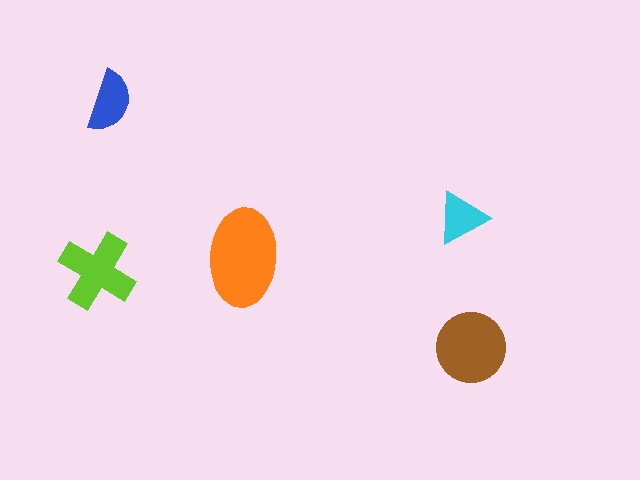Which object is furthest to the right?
The brown circle is rightmost.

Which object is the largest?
The orange ellipse.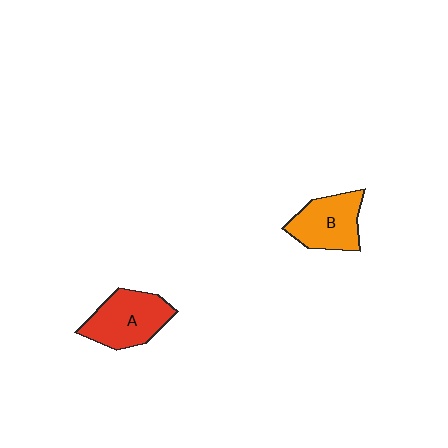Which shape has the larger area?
Shape A (red).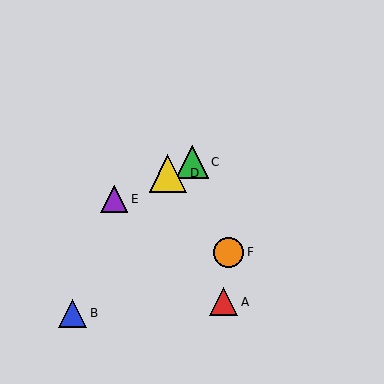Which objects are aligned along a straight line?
Objects C, D, E are aligned along a straight line.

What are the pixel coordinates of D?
Object D is at (168, 173).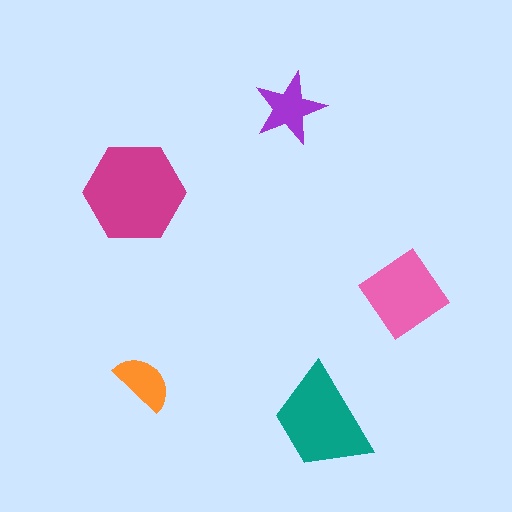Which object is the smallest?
The orange semicircle.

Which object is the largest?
The magenta hexagon.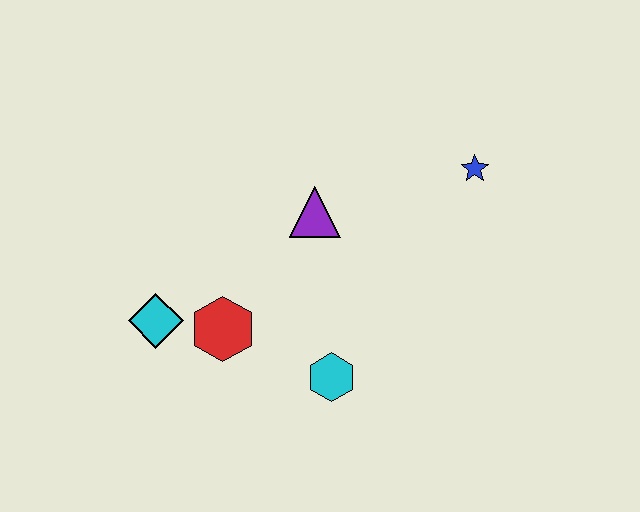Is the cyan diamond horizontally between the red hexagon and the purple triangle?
No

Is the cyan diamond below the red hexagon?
No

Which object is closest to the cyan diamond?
The red hexagon is closest to the cyan diamond.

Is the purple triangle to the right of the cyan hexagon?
No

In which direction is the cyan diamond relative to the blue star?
The cyan diamond is to the left of the blue star.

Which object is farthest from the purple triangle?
The cyan diamond is farthest from the purple triangle.